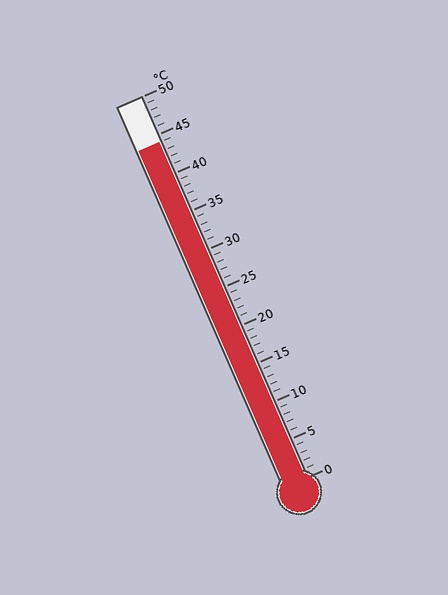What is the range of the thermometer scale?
The thermometer scale ranges from 0°C to 50°C.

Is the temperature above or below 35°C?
The temperature is above 35°C.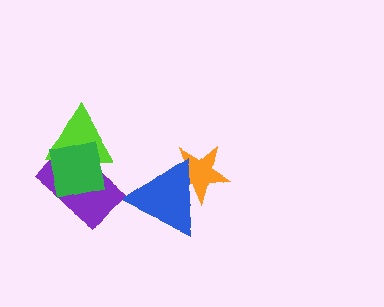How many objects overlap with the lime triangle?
2 objects overlap with the lime triangle.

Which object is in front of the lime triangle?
The green square is in front of the lime triangle.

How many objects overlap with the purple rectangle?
2 objects overlap with the purple rectangle.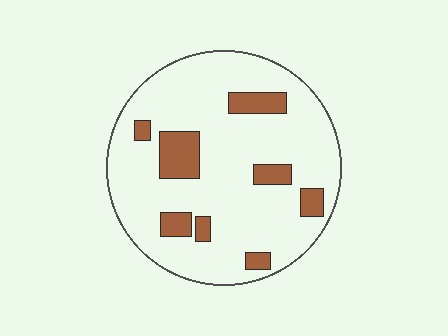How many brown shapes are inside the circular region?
8.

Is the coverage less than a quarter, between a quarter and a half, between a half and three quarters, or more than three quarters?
Less than a quarter.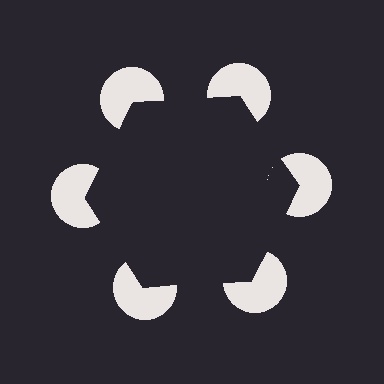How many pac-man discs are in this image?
There are 6 — one at each vertex of the illusory hexagon.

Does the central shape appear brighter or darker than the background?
It typically appears slightly darker than the background, even though no actual brightness change is drawn.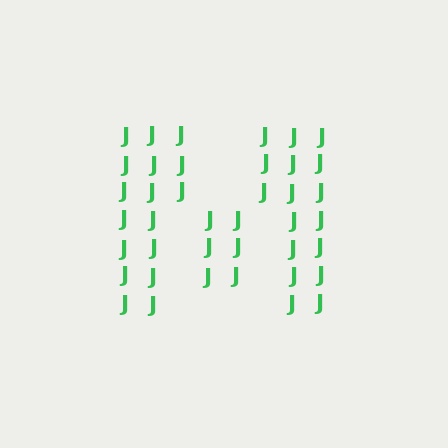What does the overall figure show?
The overall figure shows the letter M.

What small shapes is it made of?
It is made of small letter J's.